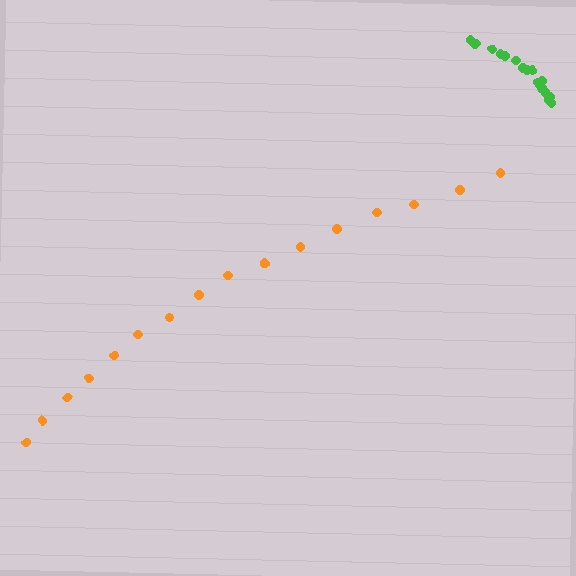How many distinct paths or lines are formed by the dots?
There are 2 distinct paths.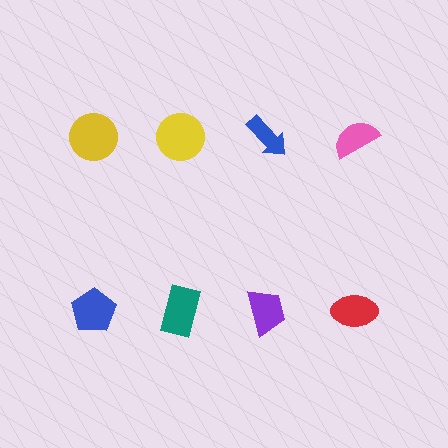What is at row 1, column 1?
A yellow circle.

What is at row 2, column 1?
A blue pentagon.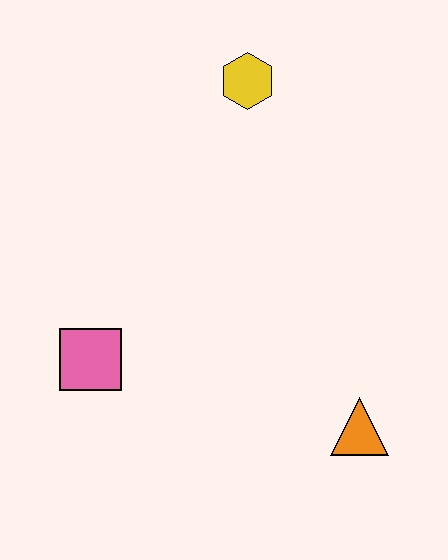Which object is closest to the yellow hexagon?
The pink square is closest to the yellow hexagon.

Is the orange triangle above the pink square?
No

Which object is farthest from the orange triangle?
The yellow hexagon is farthest from the orange triangle.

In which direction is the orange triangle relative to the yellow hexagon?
The orange triangle is below the yellow hexagon.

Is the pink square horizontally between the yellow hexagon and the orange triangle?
No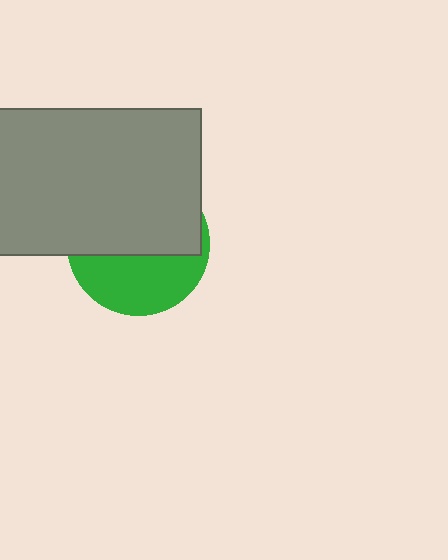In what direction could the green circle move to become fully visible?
The green circle could move down. That would shift it out from behind the gray rectangle entirely.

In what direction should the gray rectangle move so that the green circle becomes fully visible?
The gray rectangle should move up. That is the shortest direction to clear the overlap and leave the green circle fully visible.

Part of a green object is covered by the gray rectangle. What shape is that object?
It is a circle.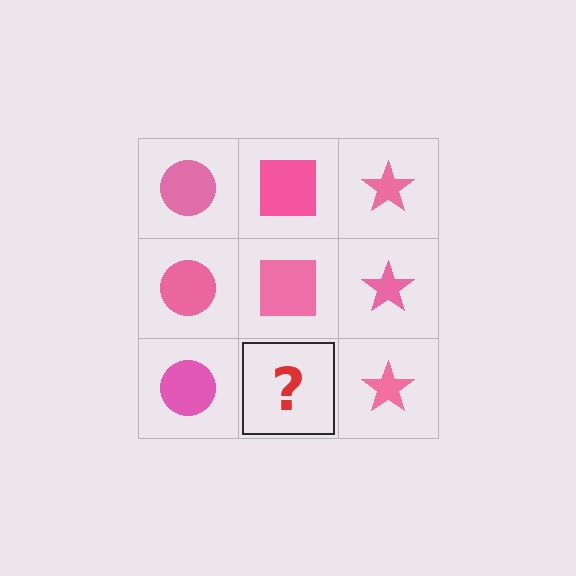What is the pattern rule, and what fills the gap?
The rule is that each column has a consistent shape. The gap should be filled with a pink square.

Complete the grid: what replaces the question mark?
The question mark should be replaced with a pink square.